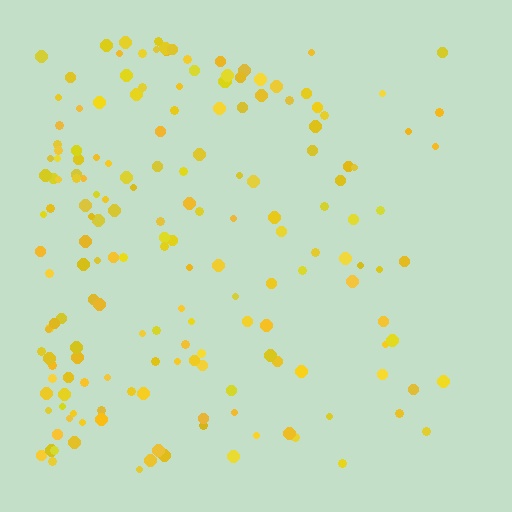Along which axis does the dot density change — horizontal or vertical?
Horizontal.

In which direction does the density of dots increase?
From right to left, with the left side densest.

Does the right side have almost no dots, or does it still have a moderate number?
Still a moderate number, just noticeably fewer than the left.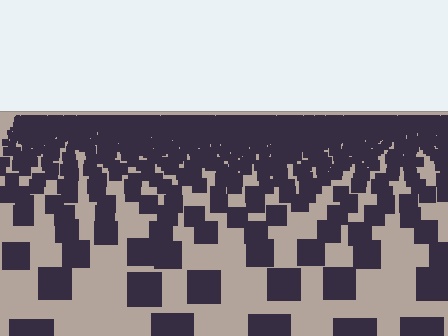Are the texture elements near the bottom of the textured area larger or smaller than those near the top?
Larger. Near the bottom, elements are closer to the viewer and appear at a bigger on-screen size.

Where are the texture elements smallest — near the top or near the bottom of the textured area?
Near the top.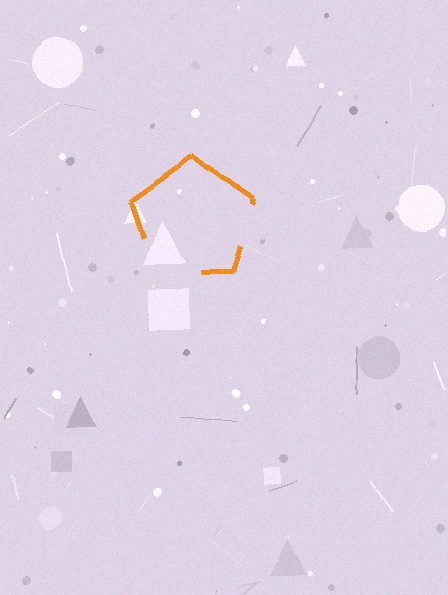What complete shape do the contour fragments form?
The contour fragments form a pentagon.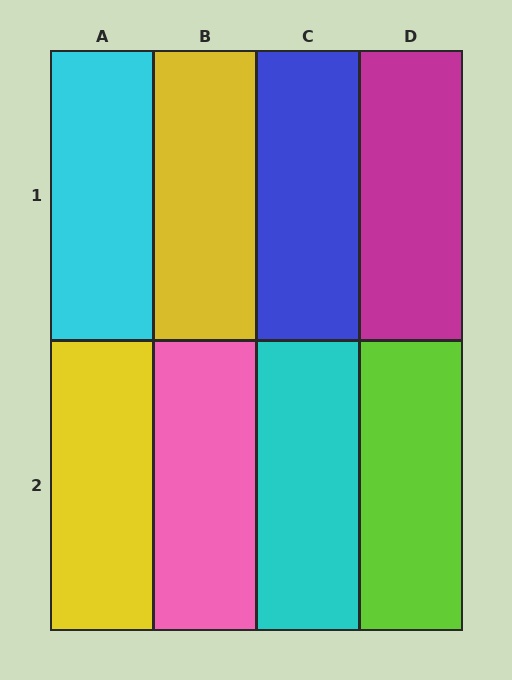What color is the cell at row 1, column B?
Yellow.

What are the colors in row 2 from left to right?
Yellow, pink, cyan, lime.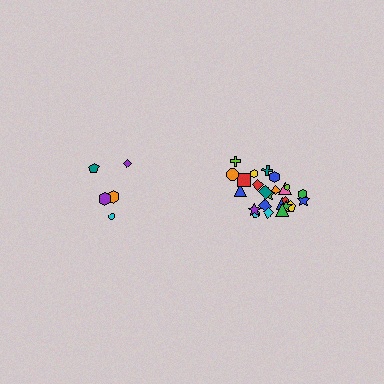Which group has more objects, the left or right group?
The right group.